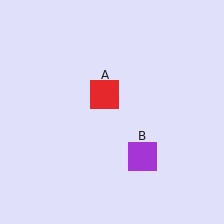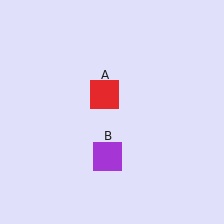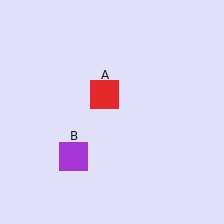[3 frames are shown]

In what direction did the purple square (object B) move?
The purple square (object B) moved left.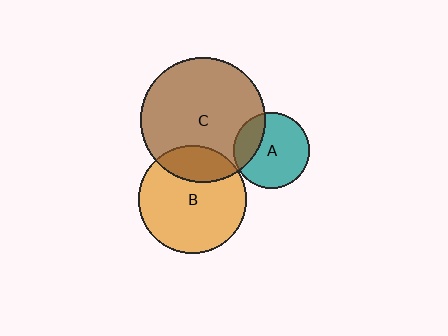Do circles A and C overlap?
Yes.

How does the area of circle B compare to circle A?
Approximately 2.0 times.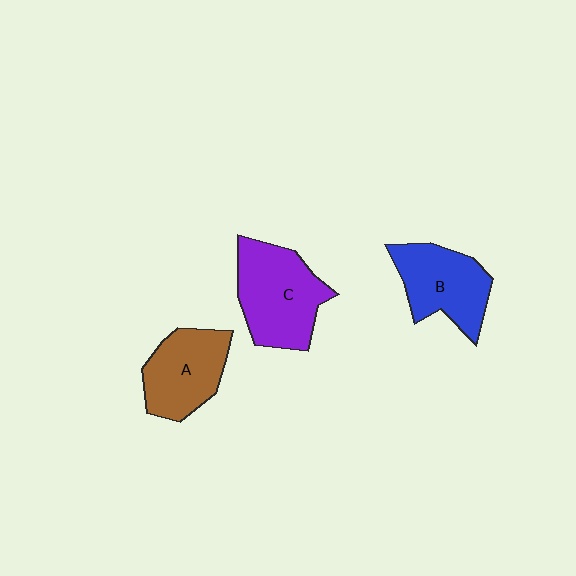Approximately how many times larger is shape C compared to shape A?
Approximately 1.3 times.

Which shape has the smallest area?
Shape A (brown).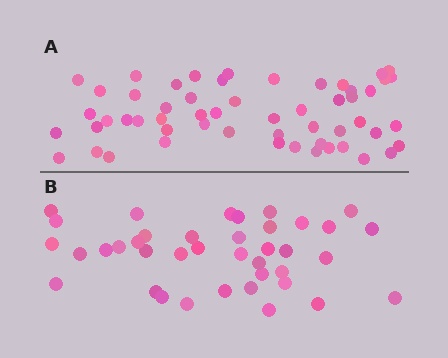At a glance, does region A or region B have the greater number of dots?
Region A (the top region) has more dots.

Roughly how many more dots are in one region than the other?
Region A has approximately 15 more dots than region B.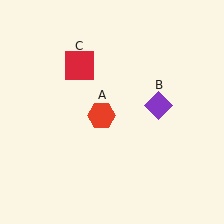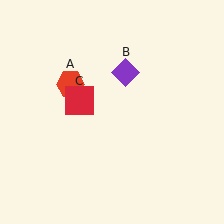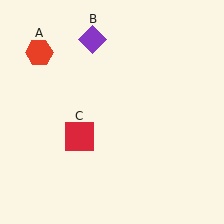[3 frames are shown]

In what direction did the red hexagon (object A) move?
The red hexagon (object A) moved up and to the left.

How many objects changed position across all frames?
3 objects changed position: red hexagon (object A), purple diamond (object B), red square (object C).